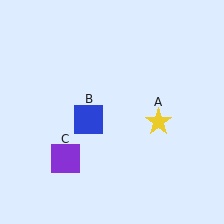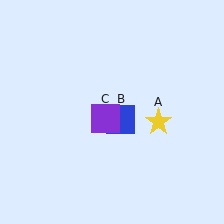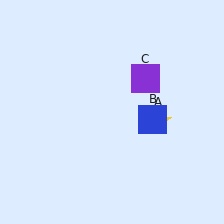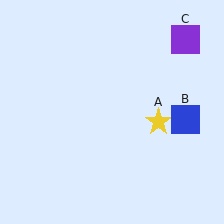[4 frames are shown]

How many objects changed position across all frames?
2 objects changed position: blue square (object B), purple square (object C).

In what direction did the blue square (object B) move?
The blue square (object B) moved right.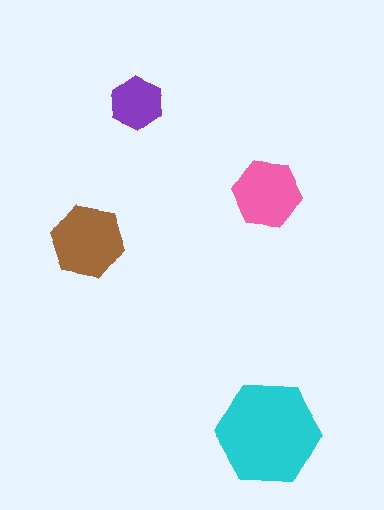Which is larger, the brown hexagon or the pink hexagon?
The brown one.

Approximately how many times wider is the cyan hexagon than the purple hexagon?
About 2 times wider.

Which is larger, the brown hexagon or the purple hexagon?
The brown one.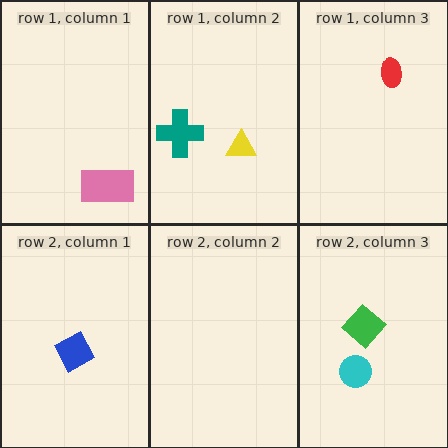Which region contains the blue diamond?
The row 2, column 1 region.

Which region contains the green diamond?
The row 2, column 3 region.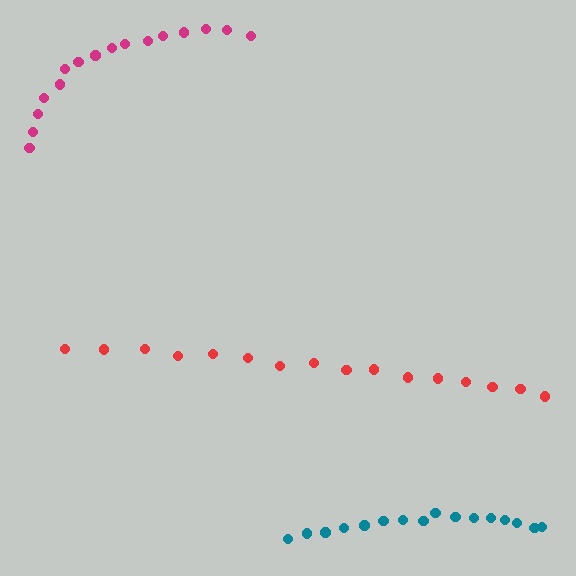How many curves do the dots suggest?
There are 3 distinct paths.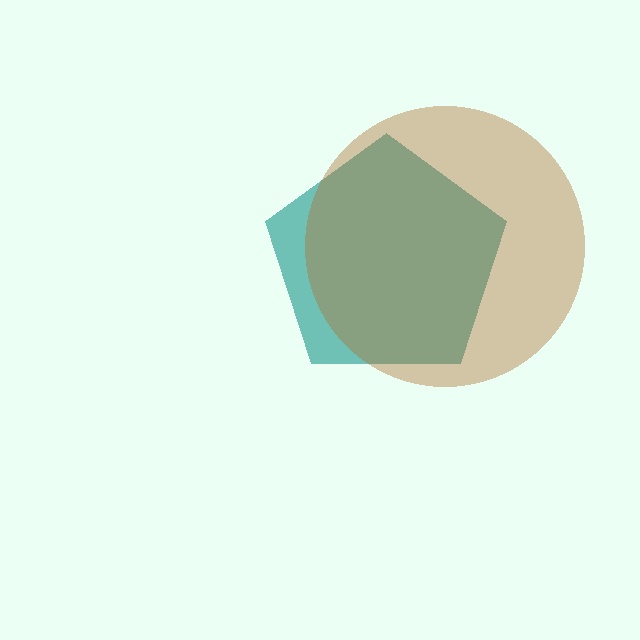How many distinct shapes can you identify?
There are 2 distinct shapes: a teal pentagon, a brown circle.